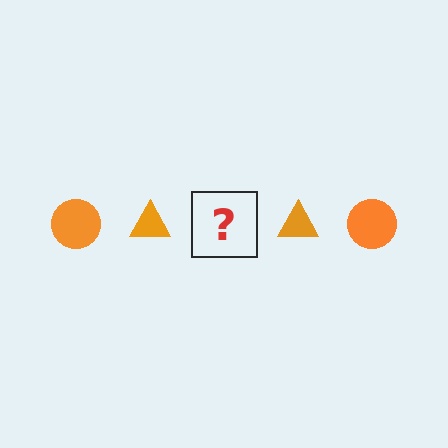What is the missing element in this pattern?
The missing element is an orange circle.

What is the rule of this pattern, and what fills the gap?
The rule is that the pattern cycles through circle, triangle shapes in orange. The gap should be filled with an orange circle.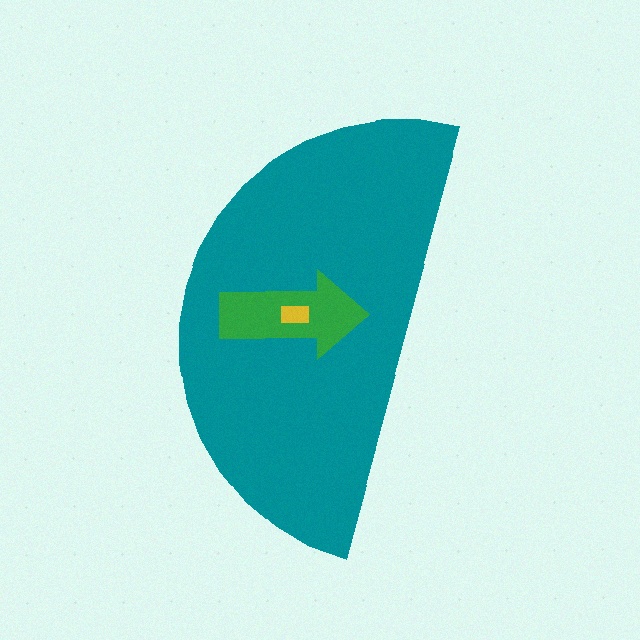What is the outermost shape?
The teal semicircle.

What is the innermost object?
The yellow rectangle.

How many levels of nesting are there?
3.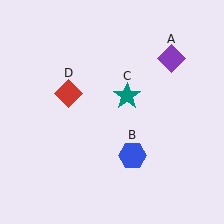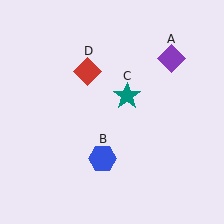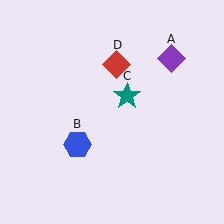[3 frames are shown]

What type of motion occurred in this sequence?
The blue hexagon (object B), red diamond (object D) rotated clockwise around the center of the scene.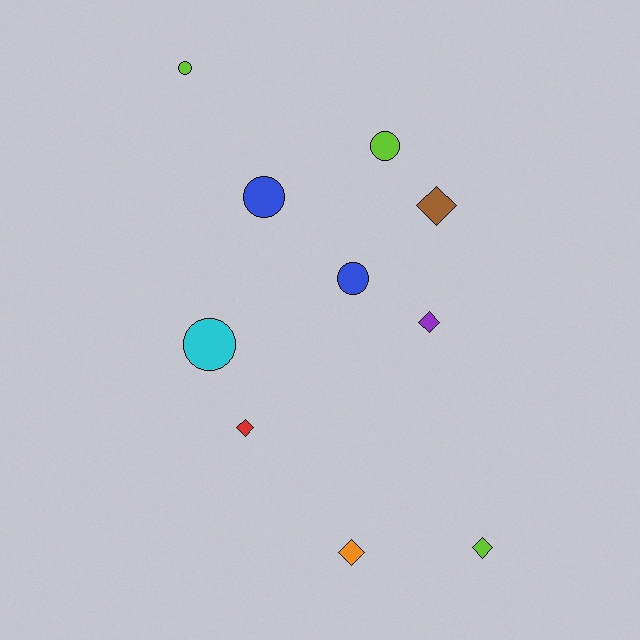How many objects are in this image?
There are 10 objects.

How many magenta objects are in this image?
There are no magenta objects.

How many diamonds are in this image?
There are 5 diamonds.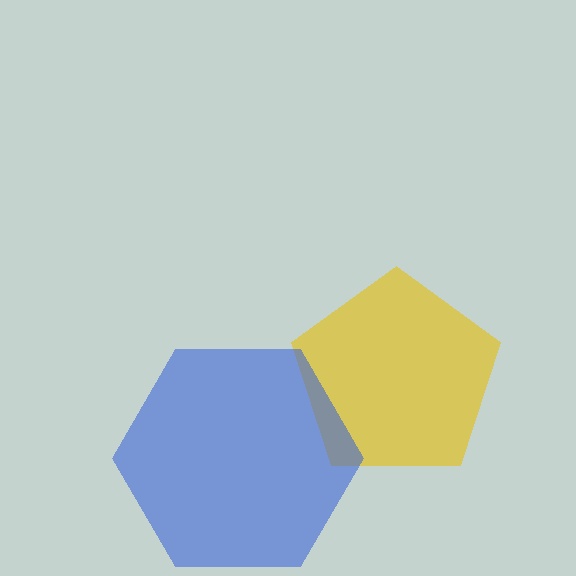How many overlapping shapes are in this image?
There are 2 overlapping shapes in the image.